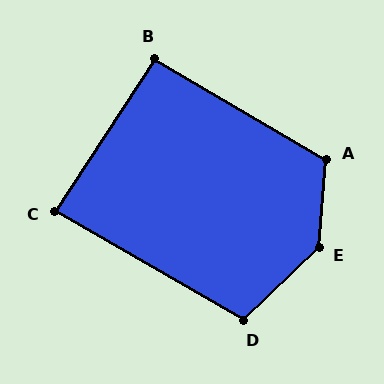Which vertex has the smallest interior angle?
C, at approximately 87 degrees.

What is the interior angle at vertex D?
Approximately 106 degrees (obtuse).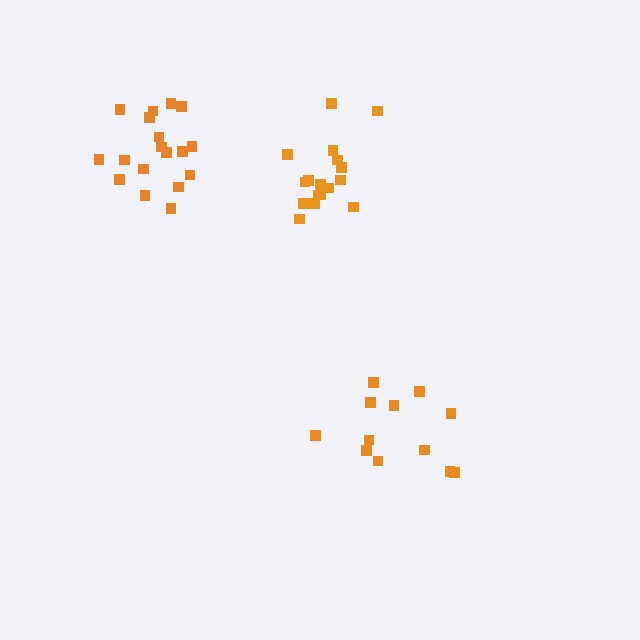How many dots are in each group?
Group 1: 12 dots, Group 2: 18 dots, Group 3: 17 dots (47 total).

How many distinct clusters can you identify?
There are 3 distinct clusters.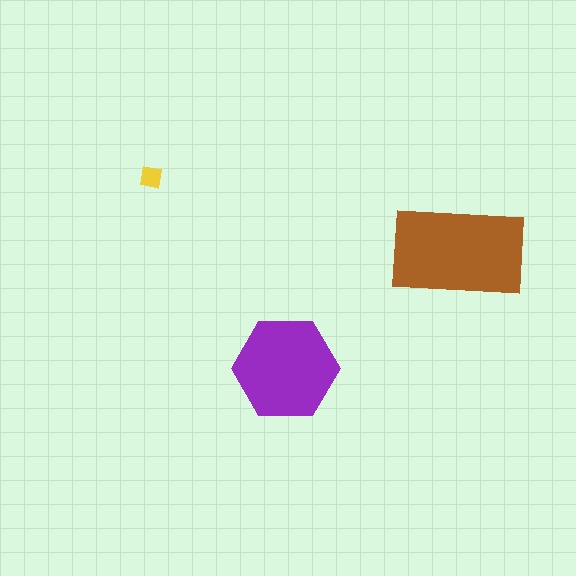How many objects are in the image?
There are 3 objects in the image.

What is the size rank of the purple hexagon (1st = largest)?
2nd.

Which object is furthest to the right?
The brown rectangle is rightmost.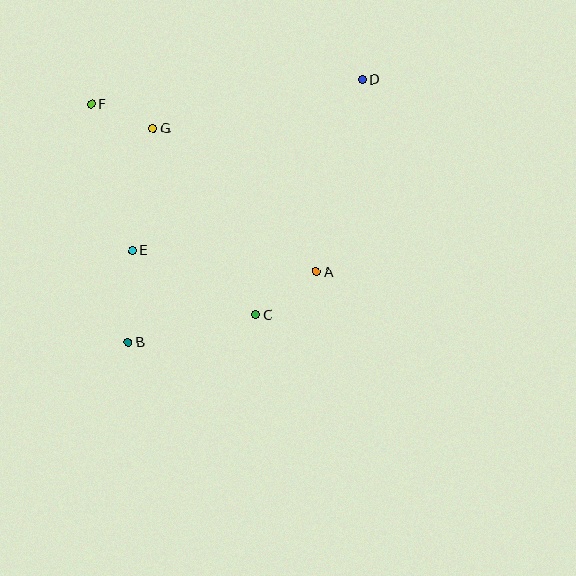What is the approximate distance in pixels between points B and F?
The distance between B and F is approximately 240 pixels.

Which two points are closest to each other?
Points F and G are closest to each other.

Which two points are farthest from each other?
Points B and D are farthest from each other.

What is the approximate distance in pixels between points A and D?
The distance between A and D is approximately 198 pixels.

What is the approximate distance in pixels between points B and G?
The distance between B and G is approximately 215 pixels.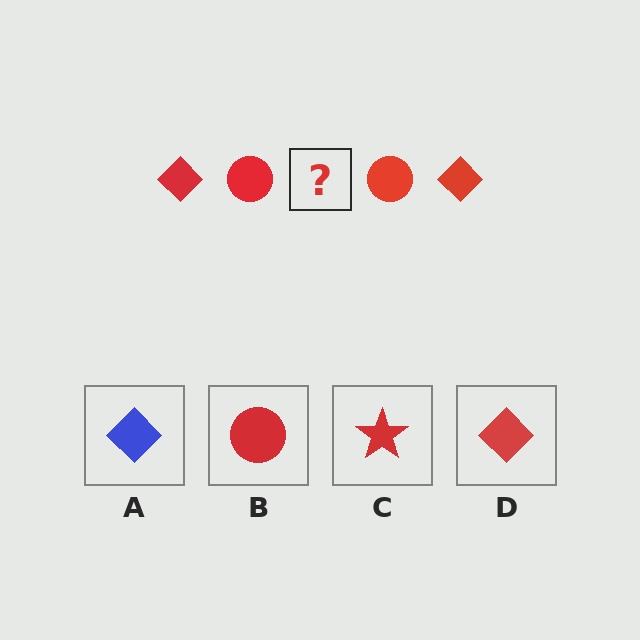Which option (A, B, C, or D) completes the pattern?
D.